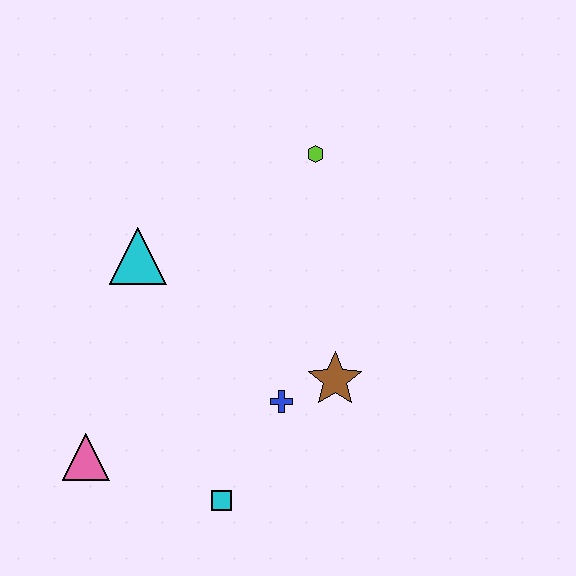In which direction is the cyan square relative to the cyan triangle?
The cyan square is below the cyan triangle.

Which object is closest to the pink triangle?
The cyan square is closest to the pink triangle.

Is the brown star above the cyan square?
Yes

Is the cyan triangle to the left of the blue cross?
Yes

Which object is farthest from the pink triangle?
The lime hexagon is farthest from the pink triangle.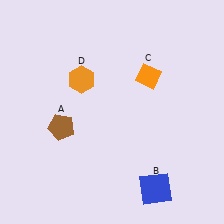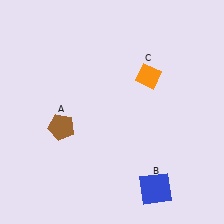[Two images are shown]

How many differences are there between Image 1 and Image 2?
There is 1 difference between the two images.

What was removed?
The orange hexagon (D) was removed in Image 2.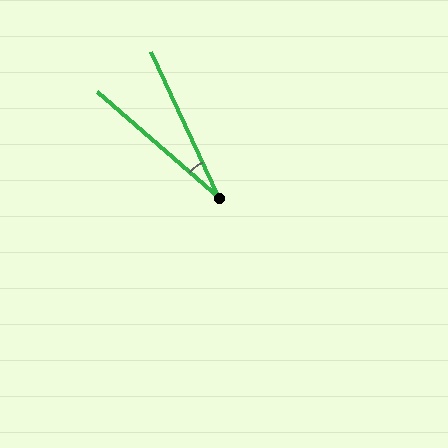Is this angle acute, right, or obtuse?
It is acute.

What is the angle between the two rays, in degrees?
Approximately 24 degrees.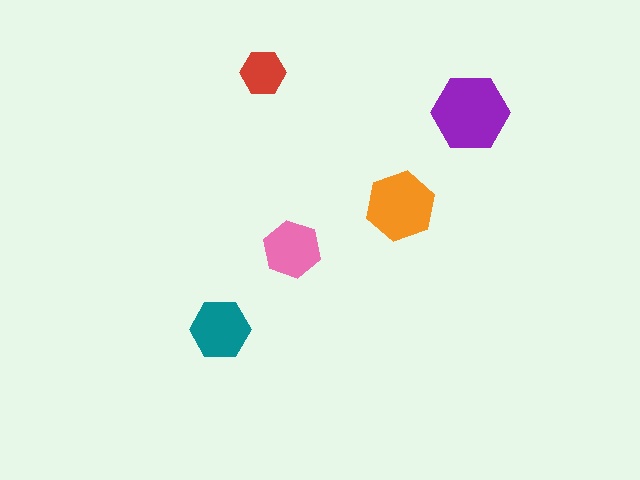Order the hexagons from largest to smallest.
the purple one, the orange one, the teal one, the pink one, the red one.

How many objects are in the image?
There are 5 objects in the image.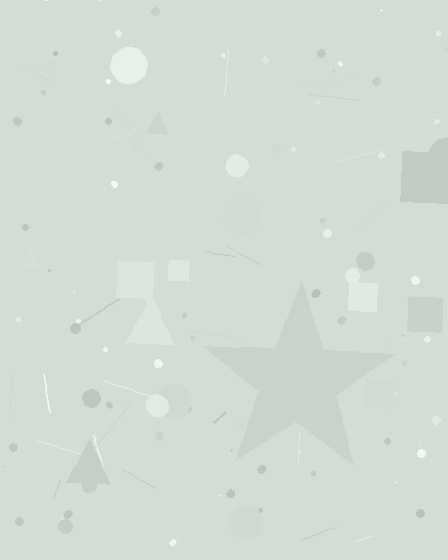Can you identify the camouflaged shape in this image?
The camouflaged shape is a star.